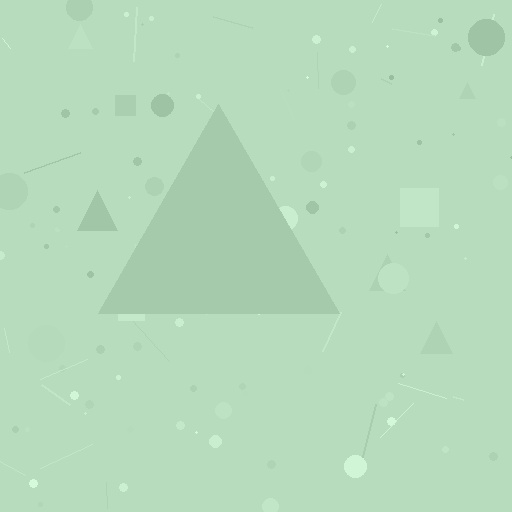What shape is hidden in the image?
A triangle is hidden in the image.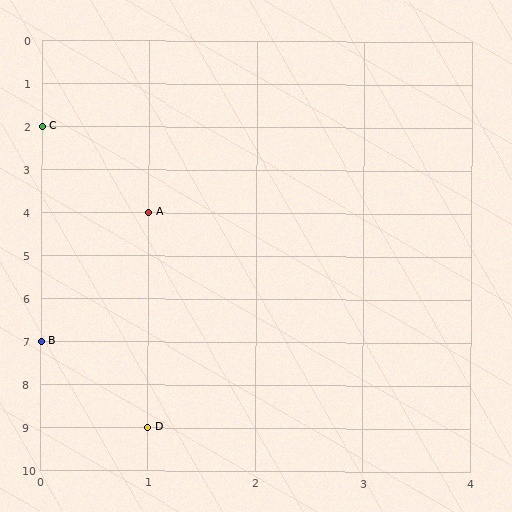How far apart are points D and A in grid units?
Points D and A are 5 rows apart.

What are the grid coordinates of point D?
Point D is at grid coordinates (1, 9).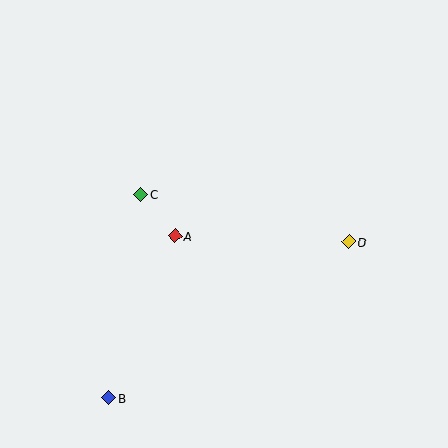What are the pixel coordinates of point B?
Point B is at (109, 398).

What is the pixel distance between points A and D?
The distance between A and D is 174 pixels.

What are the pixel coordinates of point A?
Point A is at (175, 236).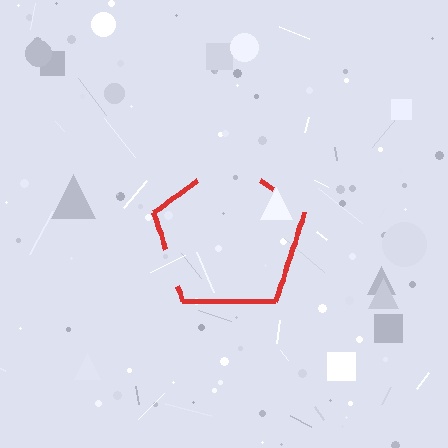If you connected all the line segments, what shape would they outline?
They would outline a pentagon.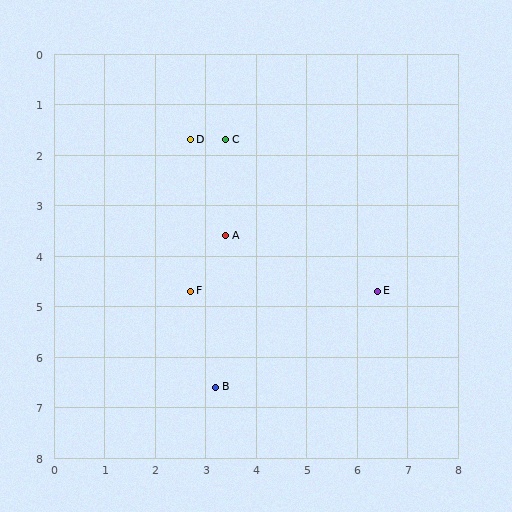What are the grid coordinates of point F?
Point F is at approximately (2.7, 4.7).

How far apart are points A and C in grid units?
Points A and C are about 1.9 grid units apart.